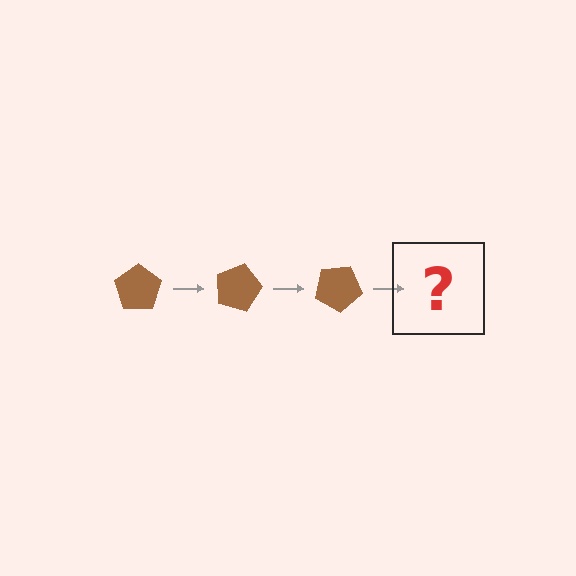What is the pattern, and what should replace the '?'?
The pattern is that the pentagon rotates 15 degrees each step. The '?' should be a brown pentagon rotated 45 degrees.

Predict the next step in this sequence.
The next step is a brown pentagon rotated 45 degrees.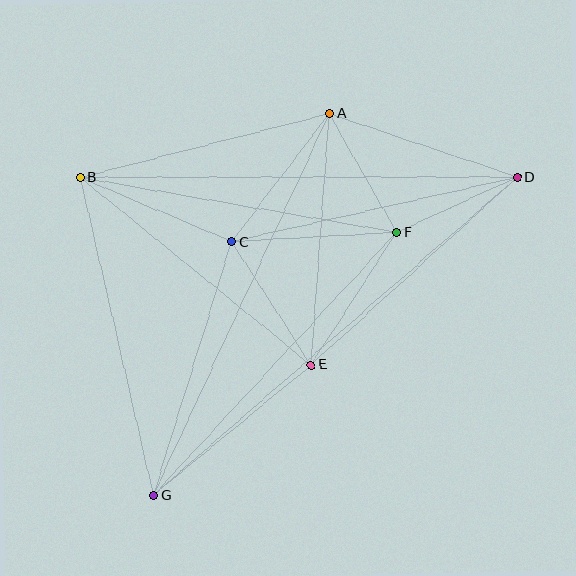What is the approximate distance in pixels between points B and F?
The distance between B and F is approximately 321 pixels.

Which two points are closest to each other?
Points D and F are closest to each other.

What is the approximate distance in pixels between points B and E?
The distance between B and E is approximately 298 pixels.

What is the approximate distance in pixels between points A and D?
The distance between A and D is approximately 198 pixels.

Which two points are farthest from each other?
Points D and G are farthest from each other.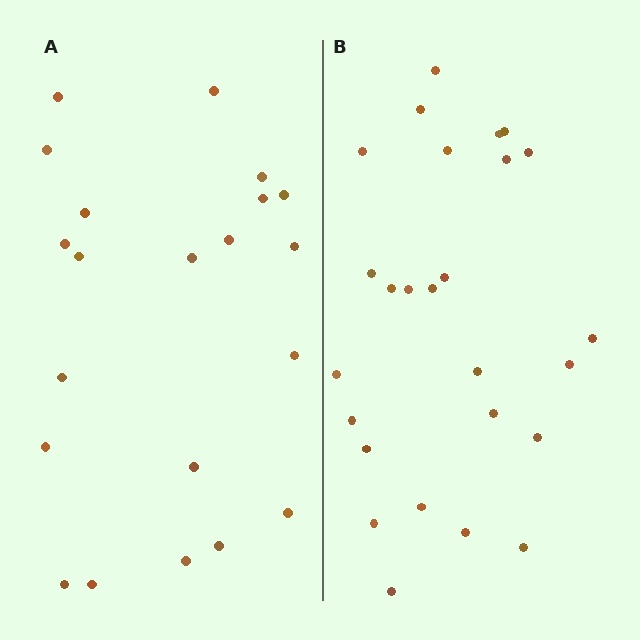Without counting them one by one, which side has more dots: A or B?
Region B (the right region) has more dots.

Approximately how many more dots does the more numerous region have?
Region B has about 5 more dots than region A.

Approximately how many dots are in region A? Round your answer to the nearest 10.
About 20 dots. (The exact count is 21, which rounds to 20.)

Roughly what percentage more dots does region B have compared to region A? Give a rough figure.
About 25% more.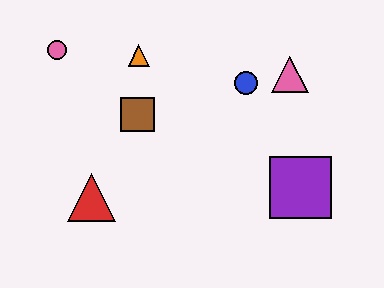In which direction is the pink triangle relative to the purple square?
The pink triangle is above the purple square.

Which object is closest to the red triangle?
The brown square is closest to the red triangle.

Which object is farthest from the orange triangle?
The purple square is farthest from the orange triangle.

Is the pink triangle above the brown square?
Yes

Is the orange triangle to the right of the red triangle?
Yes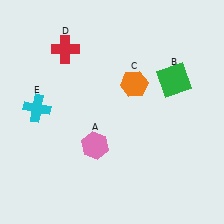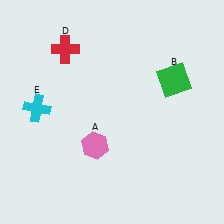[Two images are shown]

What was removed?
The orange hexagon (C) was removed in Image 2.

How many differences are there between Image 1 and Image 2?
There is 1 difference between the two images.